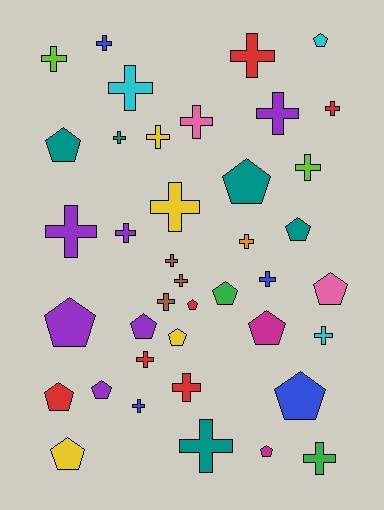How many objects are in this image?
There are 40 objects.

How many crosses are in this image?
There are 24 crosses.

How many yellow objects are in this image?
There are 4 yellow objects.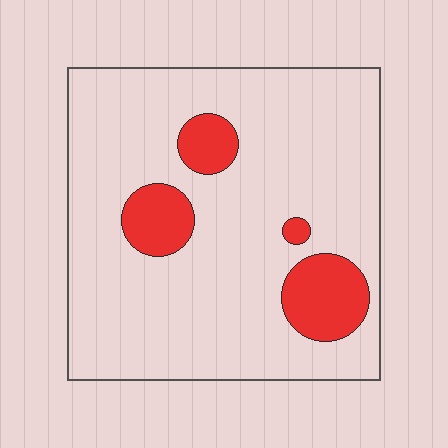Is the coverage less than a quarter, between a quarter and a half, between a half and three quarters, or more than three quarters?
Less than a quarter.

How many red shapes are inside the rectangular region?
4.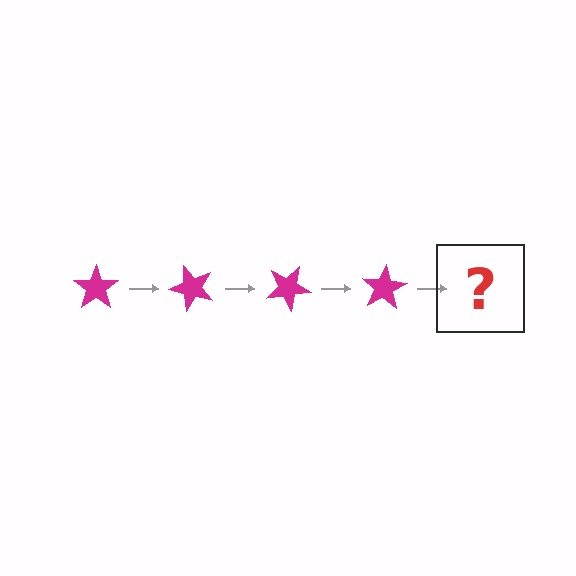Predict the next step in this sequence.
The next step is a magenta star rotated 200 degrees.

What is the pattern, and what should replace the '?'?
The pattern is that the star rotates 50 degrees each step. The '?' should be a magenta star rotated 200 degrees.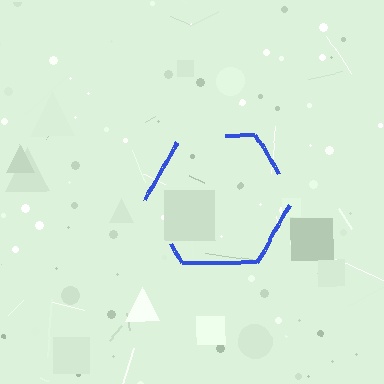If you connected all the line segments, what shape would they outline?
They would outline a hexagon.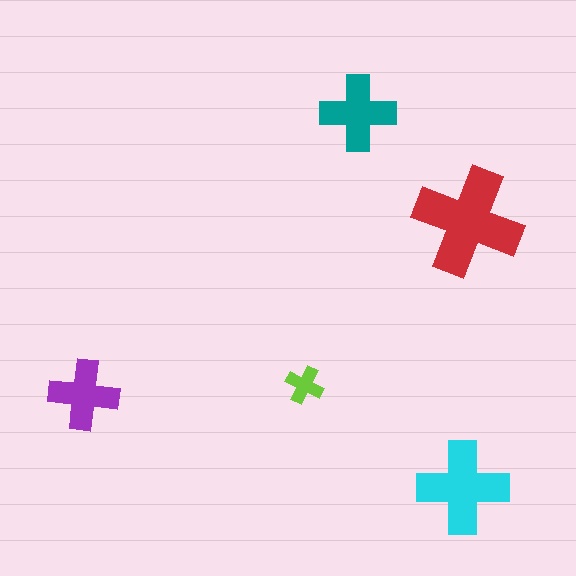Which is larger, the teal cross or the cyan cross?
The cyan one.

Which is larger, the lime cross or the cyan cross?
The cyan one.